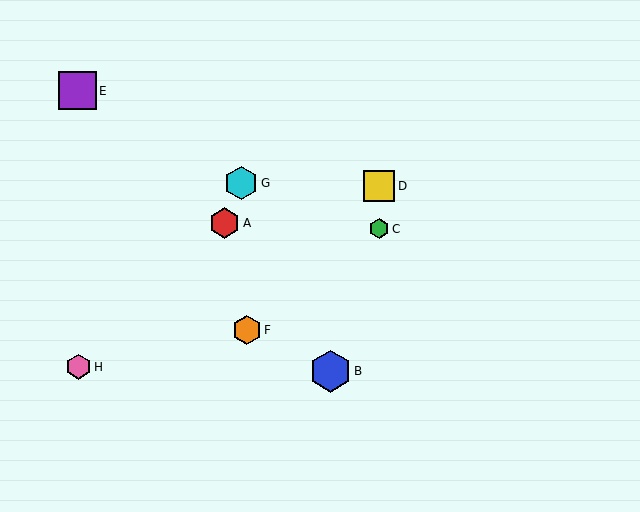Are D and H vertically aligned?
No, D is at x≈379 and H is at x≈79.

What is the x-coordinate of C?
Object C is at x≈379.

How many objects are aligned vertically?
2 objects (C, D) are aligned vertically.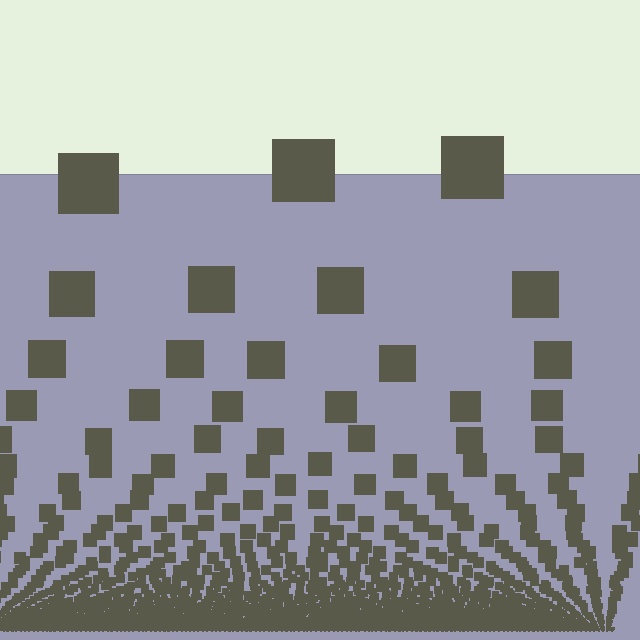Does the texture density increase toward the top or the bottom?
Density increases toward the bottom.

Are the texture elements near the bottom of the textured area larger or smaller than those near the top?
Smaller. The gradient is inverted — elements near the bottom are smaller and denser.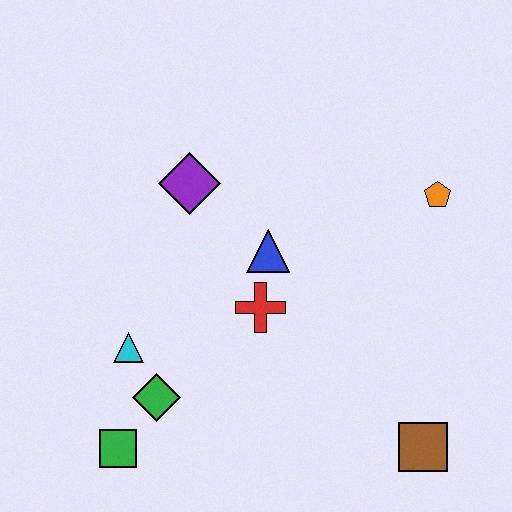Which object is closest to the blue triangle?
The red cross is closest to the blue triangle.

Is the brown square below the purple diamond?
Yes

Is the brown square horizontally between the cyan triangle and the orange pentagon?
Yes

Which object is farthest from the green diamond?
The orange pentagon is farthest from the green diamond.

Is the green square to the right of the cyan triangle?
No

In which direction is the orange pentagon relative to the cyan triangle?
The orange pentagon is to the right of the cyan triangle.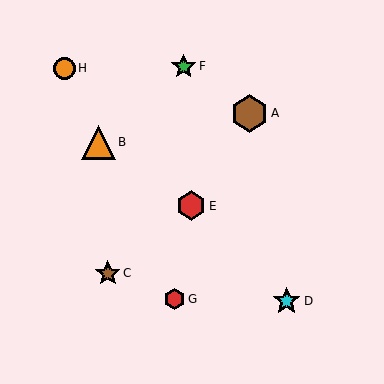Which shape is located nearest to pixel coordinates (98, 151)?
The orange triangle (labeled B) at (99, 142) is nearest to that location.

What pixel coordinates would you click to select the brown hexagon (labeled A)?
Click at (249, 113) to select the brown hexagon A.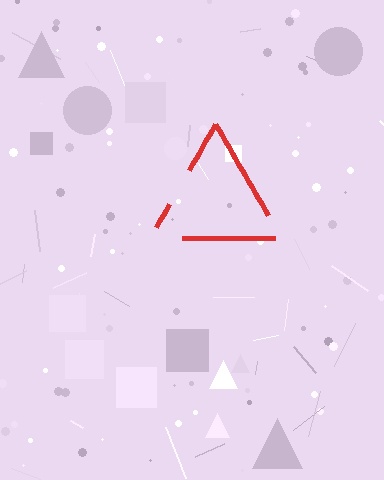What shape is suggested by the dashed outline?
The dashed outline suggests a triangle.